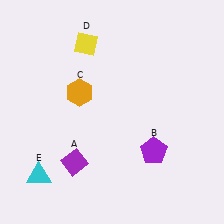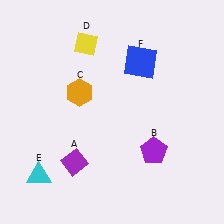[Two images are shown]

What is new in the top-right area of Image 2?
A blue square (F) was added in the top-right area of Image 2.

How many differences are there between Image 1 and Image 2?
There is 1 difference between the two images.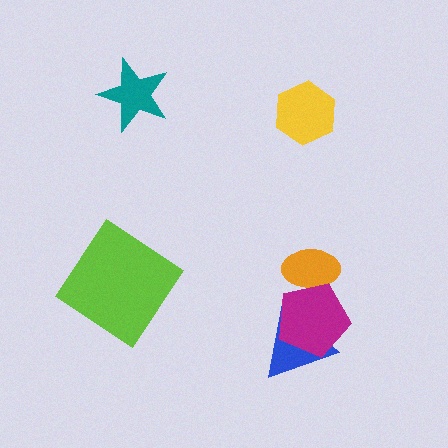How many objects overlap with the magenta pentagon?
2 objects overlap with the magenta pentagon.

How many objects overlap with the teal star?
0 objects overlap with the teal star.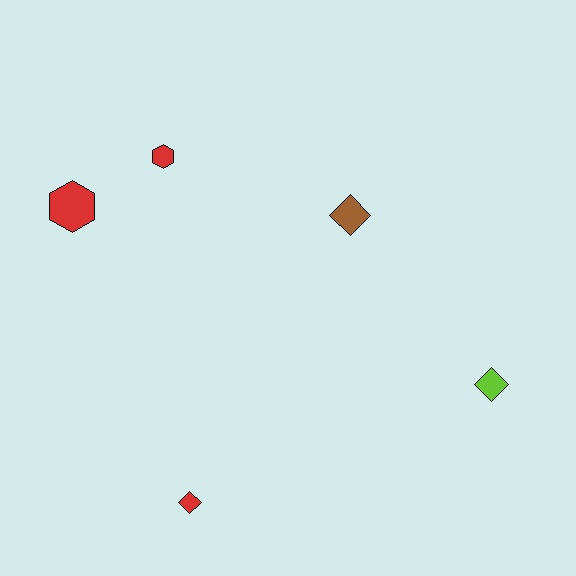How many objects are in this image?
There are 5 objects.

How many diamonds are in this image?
There are 3 diamonds.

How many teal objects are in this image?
There are no teal objects.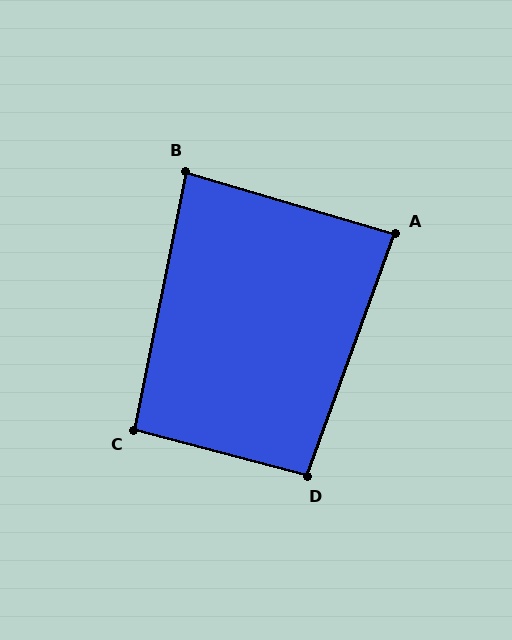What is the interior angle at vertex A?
Approximately 86 degrees (approximately right).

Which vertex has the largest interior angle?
D, at approximately 95 degrees.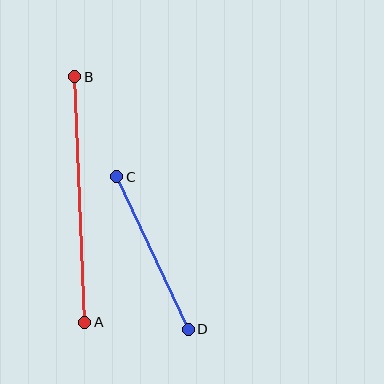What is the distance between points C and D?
The distance is approximately 169 pixels.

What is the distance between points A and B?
The distance is approximately 245 pixels.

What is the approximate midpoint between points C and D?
The midpoint is at approximately (153, 253) pixels.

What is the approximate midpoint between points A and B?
The midpoint is at approximately (80, 199) pixels.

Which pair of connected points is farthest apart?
Points A and B are farthest apart.